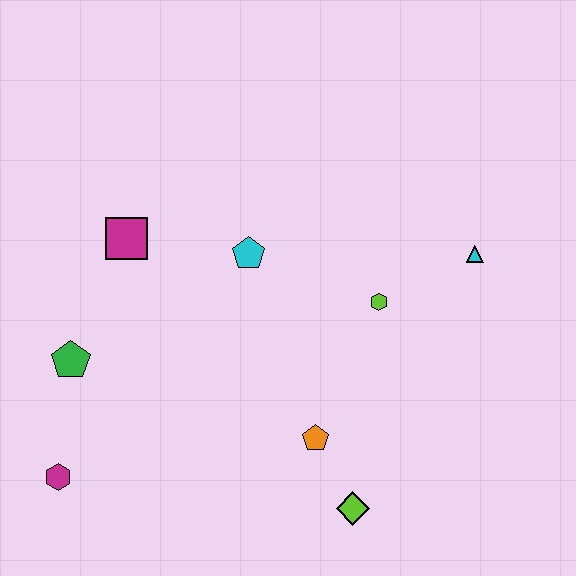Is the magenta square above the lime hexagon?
Yes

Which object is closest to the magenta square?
The cyan pentagon is closest to the magenta square.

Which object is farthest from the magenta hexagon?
The cyan triangle is farthest from the magenta hexagon.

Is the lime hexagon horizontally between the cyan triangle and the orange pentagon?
Yes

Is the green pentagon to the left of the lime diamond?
Yes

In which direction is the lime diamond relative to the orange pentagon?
The lime diamond is below the orange pentagon.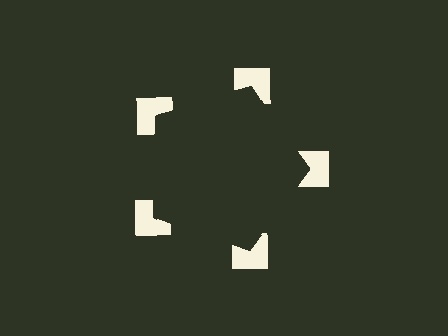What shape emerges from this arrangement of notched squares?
An illusory pentagon — its edges are inferred from the aligned wedge cuts in the notched squares, not physically drawn.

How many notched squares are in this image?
There are 5 — one at each vertex of the illusory pentagon.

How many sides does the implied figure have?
5 sides.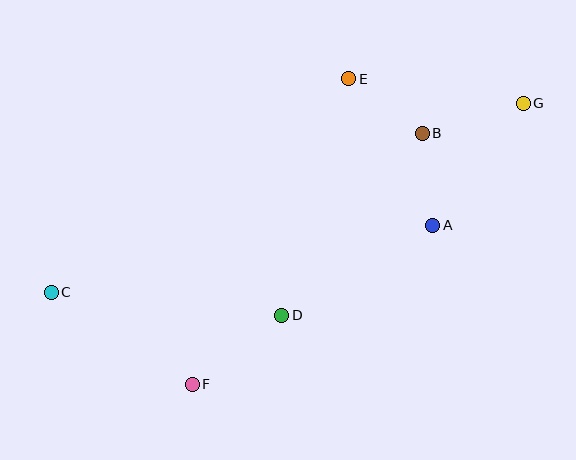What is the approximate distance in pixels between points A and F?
The distance between A and F is approximately 288 pixels.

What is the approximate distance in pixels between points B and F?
The distance between B and F is approximately 340 pixels.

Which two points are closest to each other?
Points B and E are closest to each other.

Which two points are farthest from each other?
Points C and G are farthest from each other.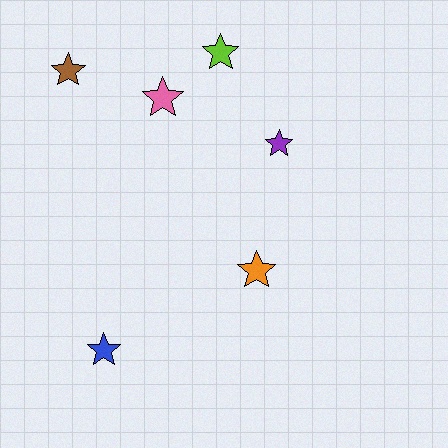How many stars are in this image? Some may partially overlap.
There are 6 stars.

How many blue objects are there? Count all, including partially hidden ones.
There is 1 blue object.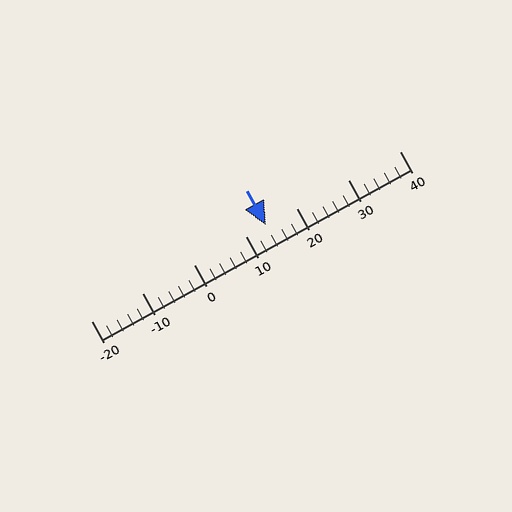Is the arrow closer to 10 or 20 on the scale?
The arrow is closer to 10.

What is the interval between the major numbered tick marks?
The major tick marks are spaced 10 units apart.